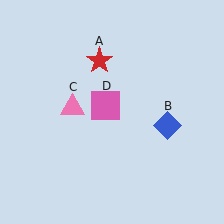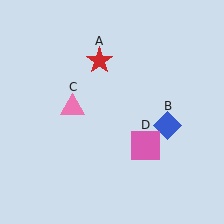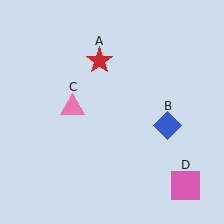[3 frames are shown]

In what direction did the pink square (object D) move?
The pink square (object D) moved down and to the right.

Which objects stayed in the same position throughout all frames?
Red star (object A) and blue diamond (object B) and pink triangle (object C) remained stationary.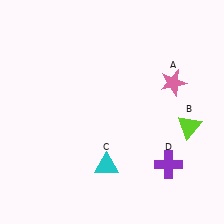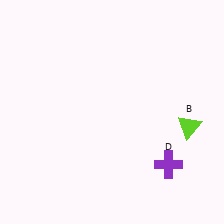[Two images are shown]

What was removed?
The pink star (A), the cyan triangle (C) were removed in Image 2.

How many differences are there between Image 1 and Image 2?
There are 2 differences between the two images.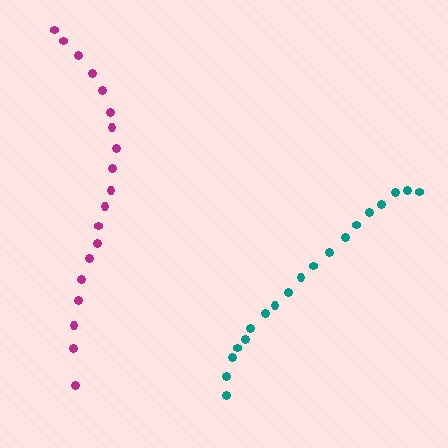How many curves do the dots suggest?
There are 2 distinct paths.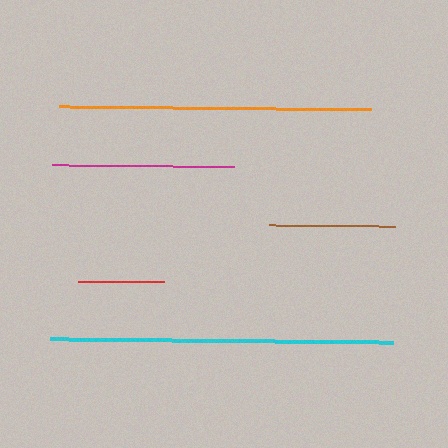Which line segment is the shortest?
The red line is the shortest at approximately 87 pixels.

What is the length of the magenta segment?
The magenta segment is approximately 182 pixels long.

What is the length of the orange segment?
The orange segment is approximately 312 pixels long.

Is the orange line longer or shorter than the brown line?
The orange line is longer than the brown line.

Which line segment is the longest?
The cyan line is the longest at approximately 343 pixels.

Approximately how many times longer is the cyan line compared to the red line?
The cyan line is approximately 4.0 times the length of the red line.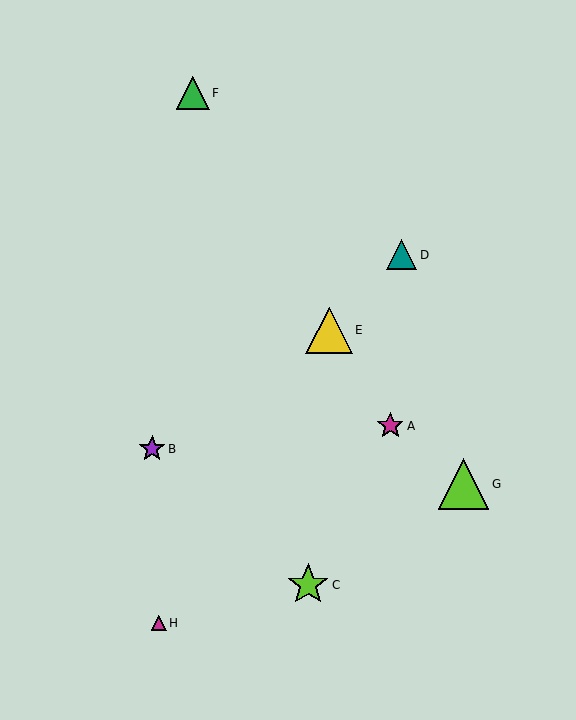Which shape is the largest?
The lime triangle (labeled G) is the largest.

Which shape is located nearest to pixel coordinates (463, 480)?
The lime triangle (labeled G) at (463, 484) is nearest to that location.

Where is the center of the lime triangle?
The center of the lime triangle is at (463, 484).